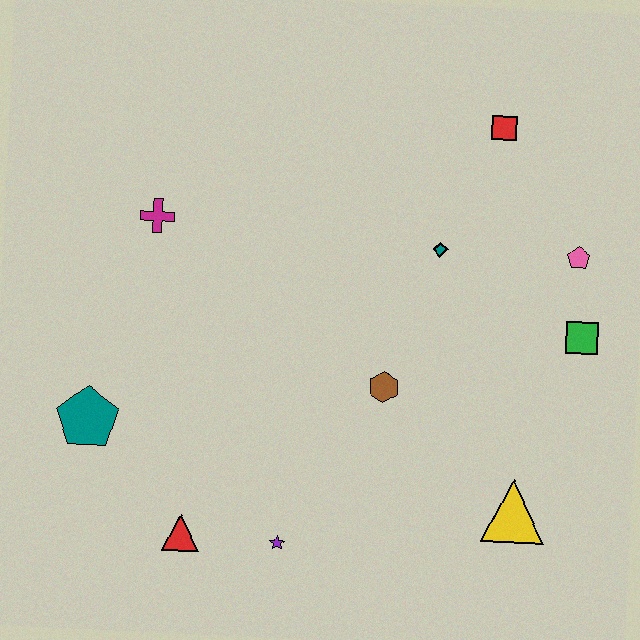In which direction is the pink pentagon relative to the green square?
The pink pentagon is above the green square.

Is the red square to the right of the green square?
No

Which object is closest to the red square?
The teal diamond is closest to the red square.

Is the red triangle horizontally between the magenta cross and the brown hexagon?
Yes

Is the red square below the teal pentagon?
No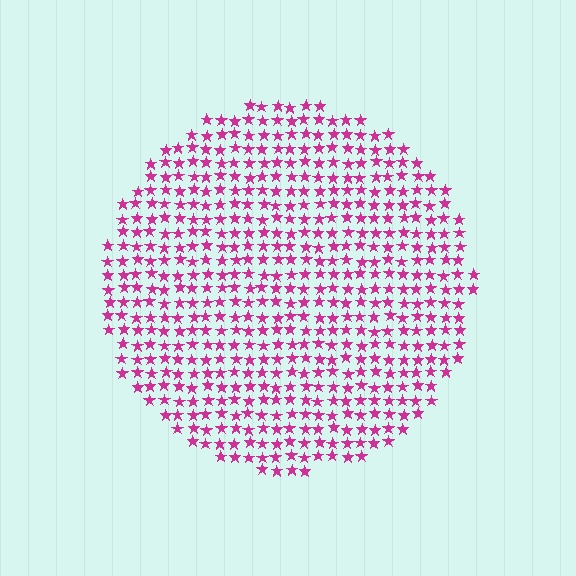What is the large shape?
The large shape is a circle.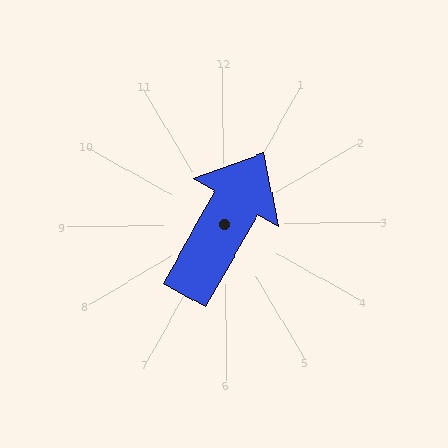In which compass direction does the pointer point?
Northeast.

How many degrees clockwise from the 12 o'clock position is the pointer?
Approximately 30 degrees.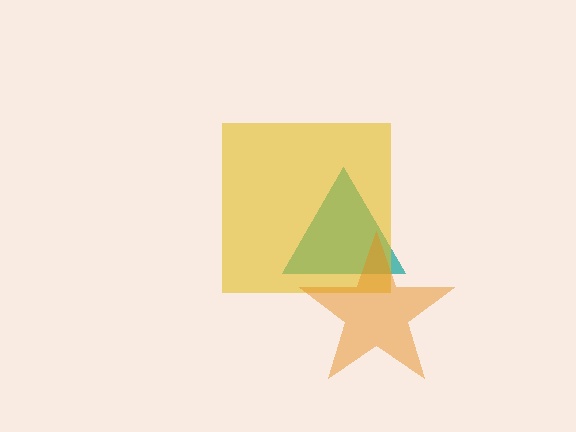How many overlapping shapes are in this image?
There are 3 overlapping shapes in the image.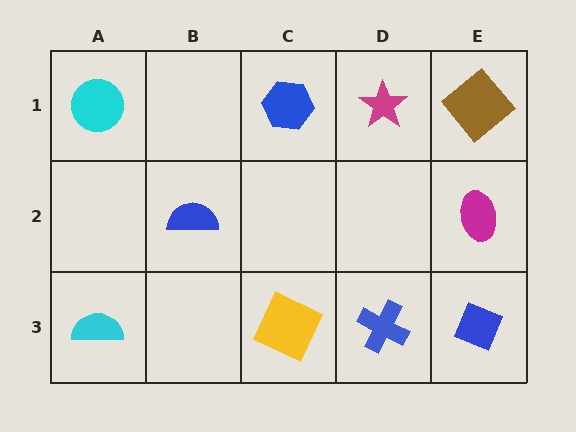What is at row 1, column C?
A blue hexagon.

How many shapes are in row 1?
4 shapes.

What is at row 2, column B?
A blue semicircle.